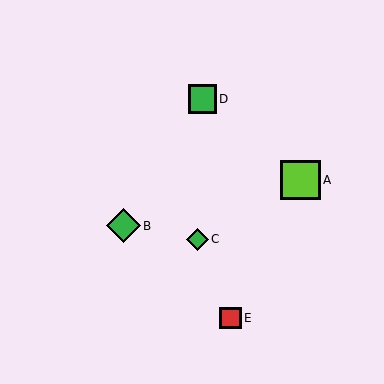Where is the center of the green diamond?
The center of the green diamond is at (123, 226).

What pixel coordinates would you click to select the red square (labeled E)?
Click at (230, 318) to select the red square E.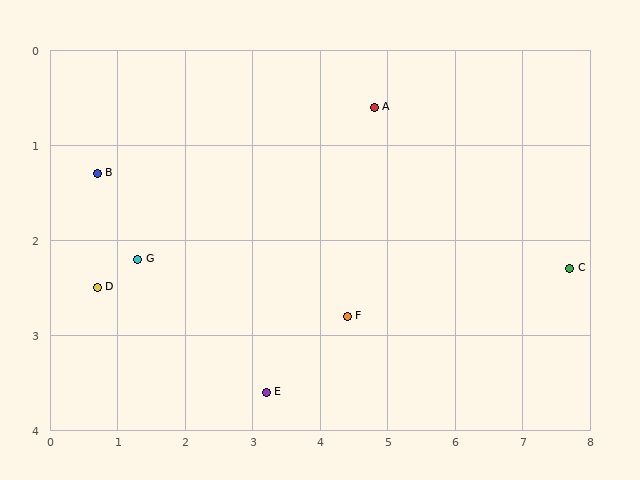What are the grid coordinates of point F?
Point F is at approximately (4.4, 2.8).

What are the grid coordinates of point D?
Point D is at approximately (0.7, 2.5).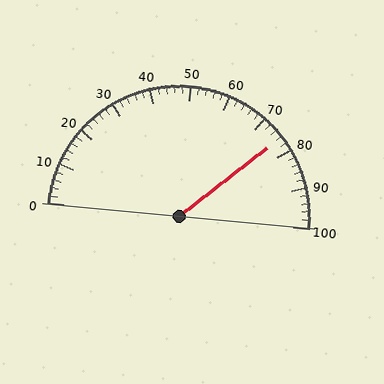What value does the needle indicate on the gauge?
The needle indicates approximately 76.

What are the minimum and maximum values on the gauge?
The gauge ranges from 0 to 100.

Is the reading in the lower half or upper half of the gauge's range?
The reading is in the upper half of the range (0 to 100).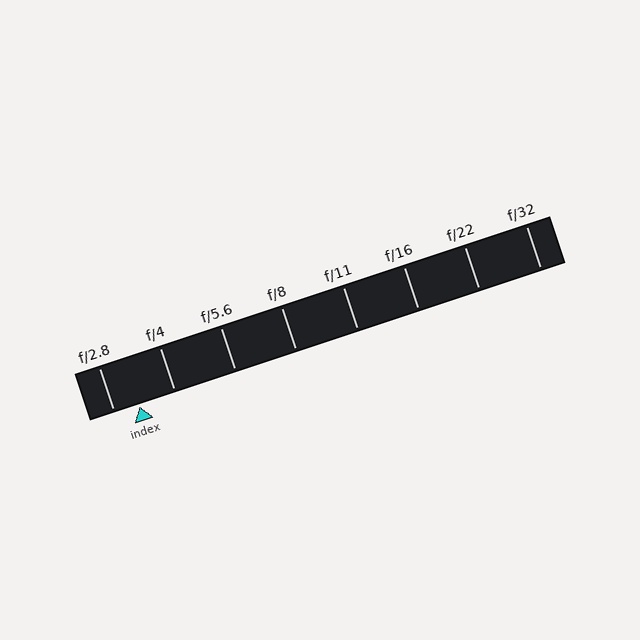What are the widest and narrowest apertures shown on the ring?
The widest aperture shown is f/2.8 and the narrowest is f/32.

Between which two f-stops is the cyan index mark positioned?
The index mark is between f/2.8 and f/4.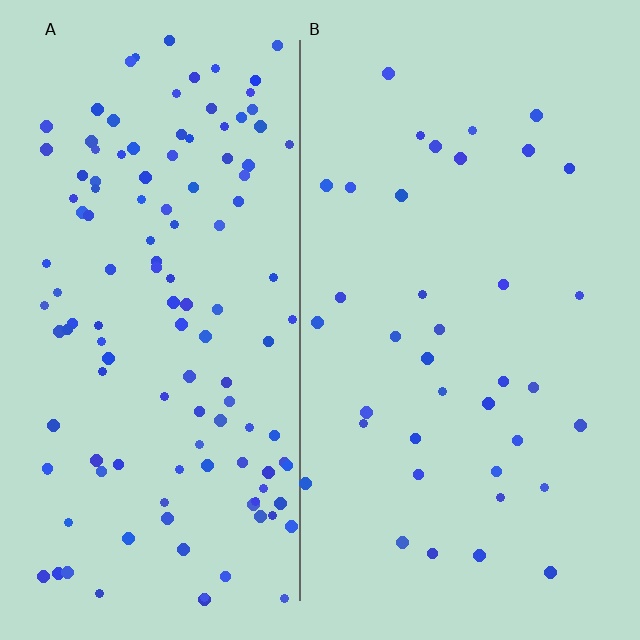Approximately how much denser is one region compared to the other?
Approximately 3.3× — region A over region B.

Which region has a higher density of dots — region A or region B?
A (the left).